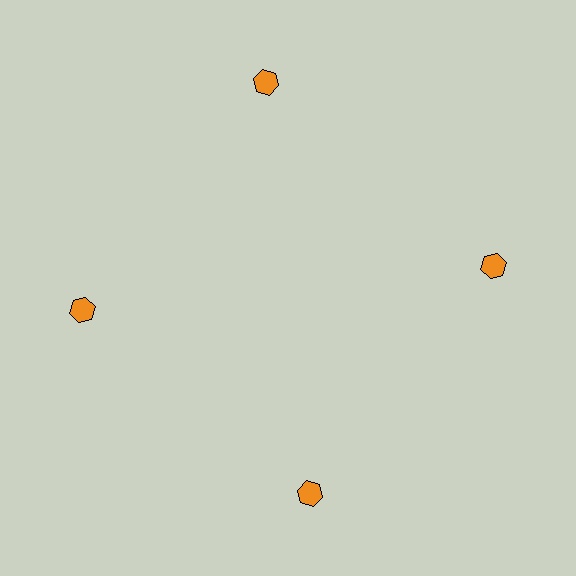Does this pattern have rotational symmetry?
Yes, this pattern has 4-fold rotational symmetry. It looks the same after rotating 90 degrees around the center.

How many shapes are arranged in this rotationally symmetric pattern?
There are 4 shapes, arranged in 4 groups of 1.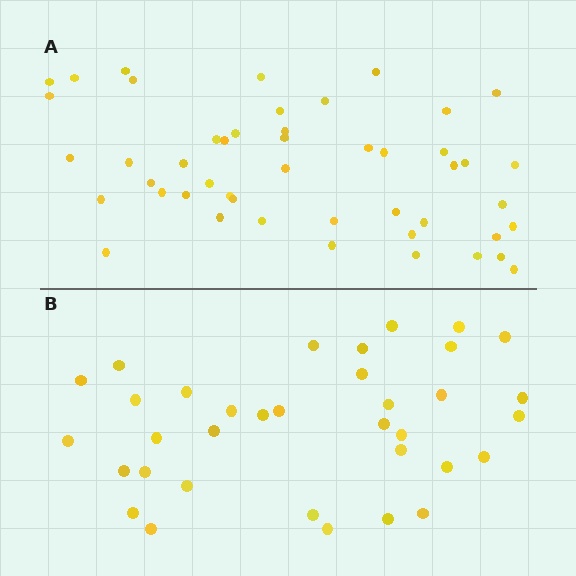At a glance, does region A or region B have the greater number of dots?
Region A (the top region) has more dots.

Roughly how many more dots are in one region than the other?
Region A has approximately 15 more dots than region B.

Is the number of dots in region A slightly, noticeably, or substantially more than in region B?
Region A has noticeably more, but not dramatically so. The ratio is roughly 1.4 to 1.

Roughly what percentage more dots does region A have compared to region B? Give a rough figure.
About 35% more.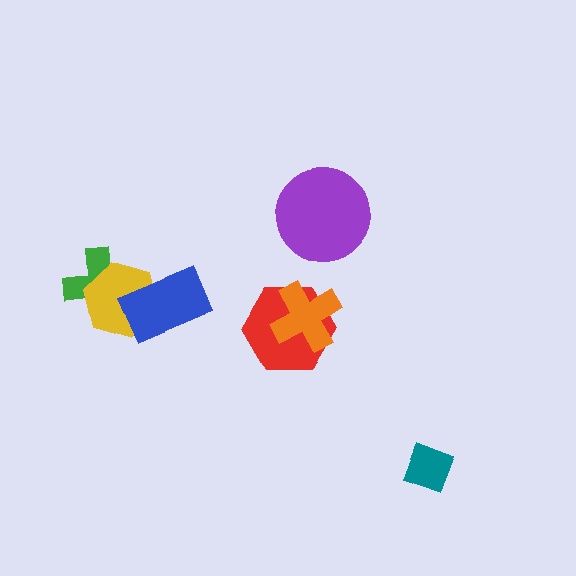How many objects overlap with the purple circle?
0 objects overlap with the purple circle.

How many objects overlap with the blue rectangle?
2 objects overlap with the blue rectangle.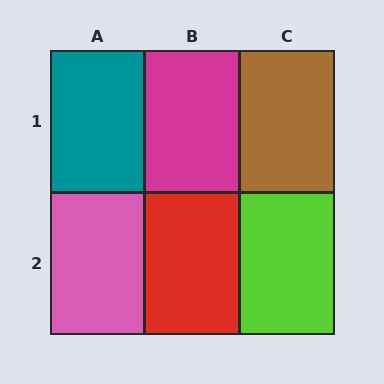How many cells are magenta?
1 cell is magenta.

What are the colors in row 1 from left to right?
Teal, magenta, brown.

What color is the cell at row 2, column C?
Lime.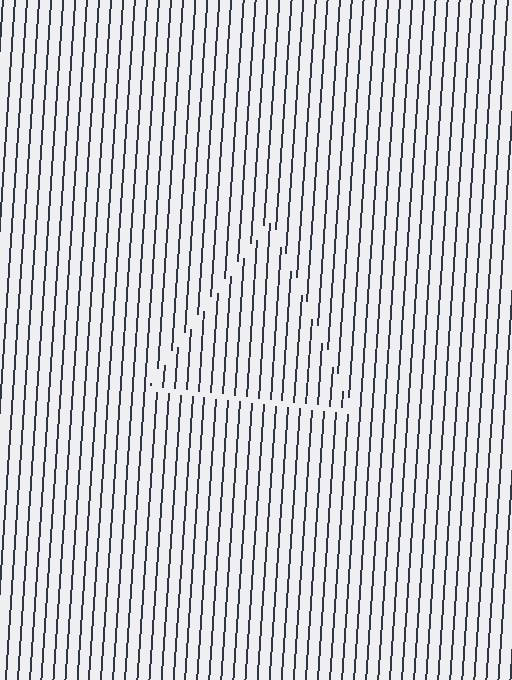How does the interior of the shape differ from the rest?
The interior of the shape contains the same grating, shifted by half a period — the contour is defined by the phase discontinuity where line-ends from the inner and outer gratings abut.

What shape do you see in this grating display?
An illusory triangle. The interior of the shape contains the same grating, shifted by half a period — the contour is defined by the phase discontinuity where line-ends from the inner and outer gratings abut.